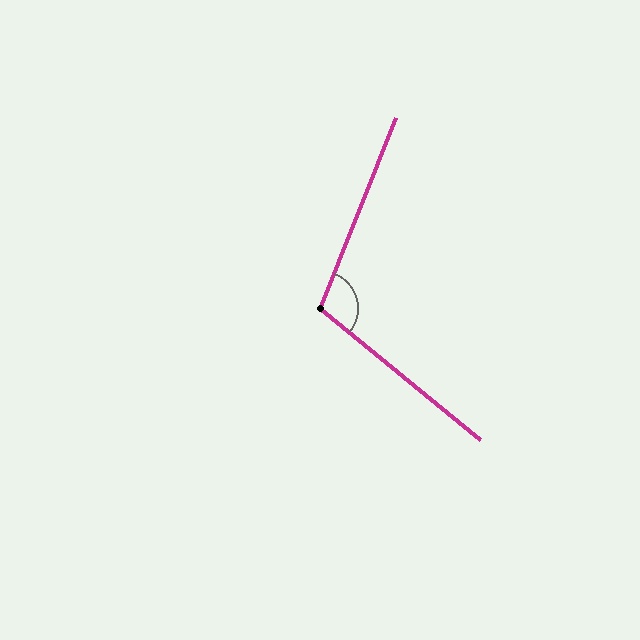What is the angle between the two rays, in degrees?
Approximately 108 degrees.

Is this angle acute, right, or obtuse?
It is obtuse.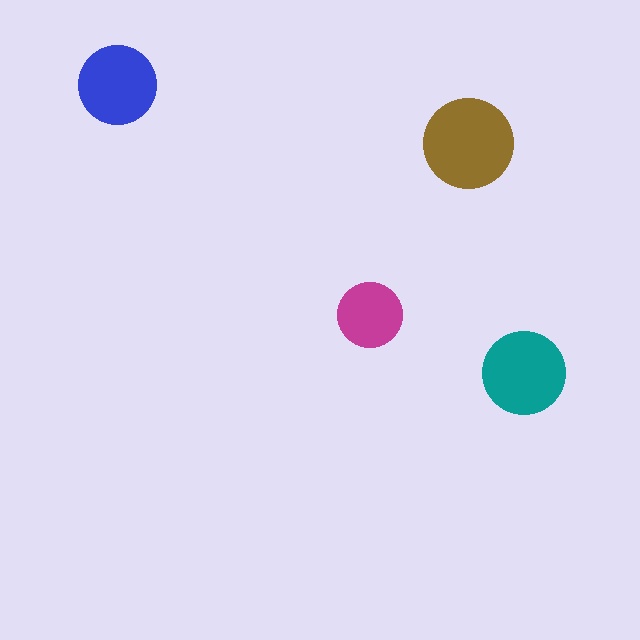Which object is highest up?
The blue circle is topmost.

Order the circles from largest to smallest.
the brown one, the teal one, the blue one, the magenta one.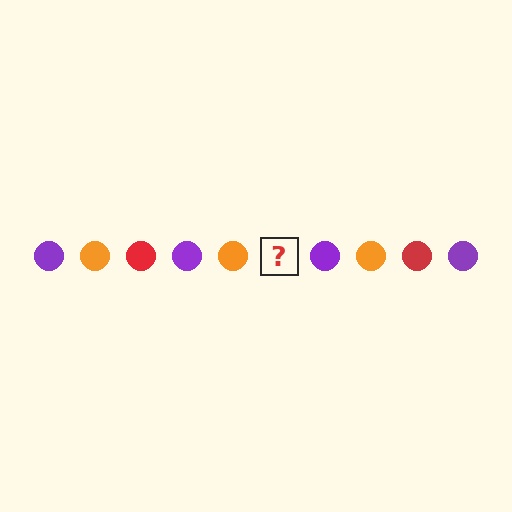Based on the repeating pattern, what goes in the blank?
The blank should be a red circle.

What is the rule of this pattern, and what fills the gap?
The rule is that the pattern cycles through purple, orange, red circles. The gap should be filled with a red circle.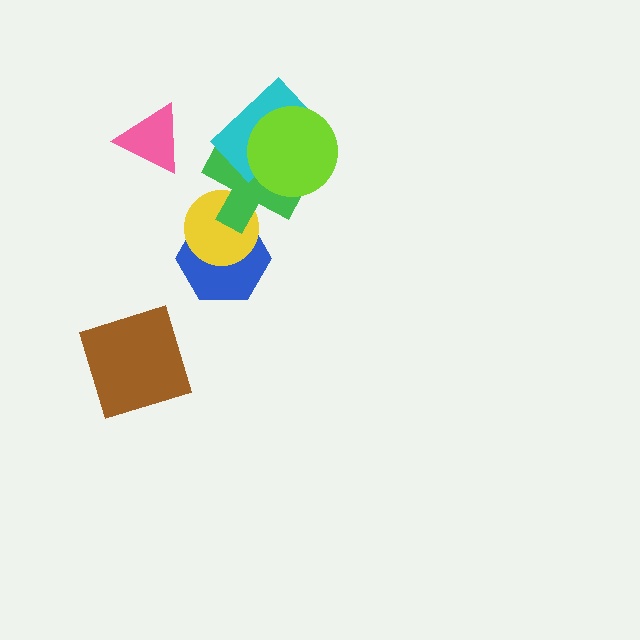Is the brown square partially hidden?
No, no other shape covers it.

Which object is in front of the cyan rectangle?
The lime circle is in front of the cyan rectangle.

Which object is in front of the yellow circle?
The green cross is in front of the yellow circle.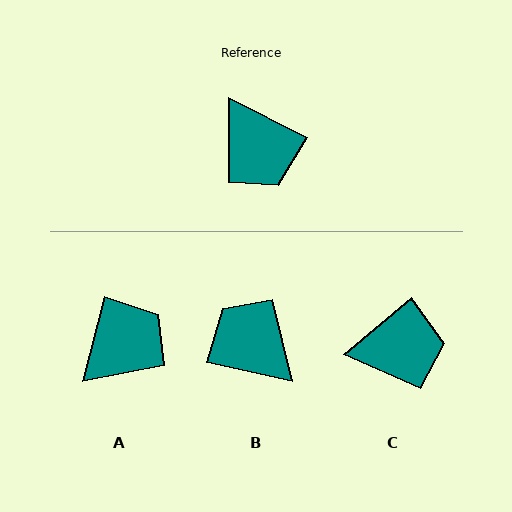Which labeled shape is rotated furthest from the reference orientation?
B, about 166 degrees away.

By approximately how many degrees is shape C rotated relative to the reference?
Approximately 67 degrees counter-clockwise.